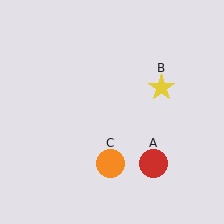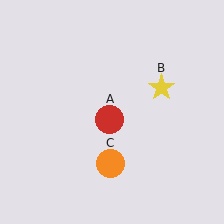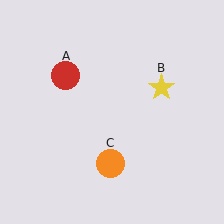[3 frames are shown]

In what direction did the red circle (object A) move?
The red circle (object A) moved up and to the left.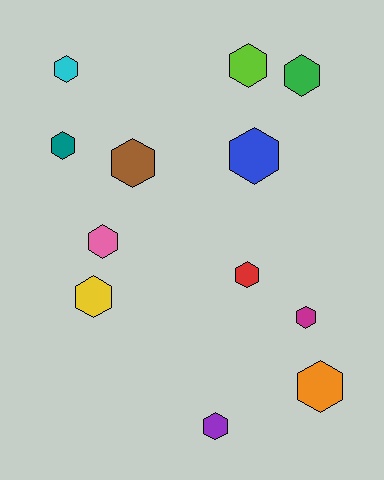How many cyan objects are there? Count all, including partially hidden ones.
There is 1 cyan object.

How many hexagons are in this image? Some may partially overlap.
There are 12 hexagons.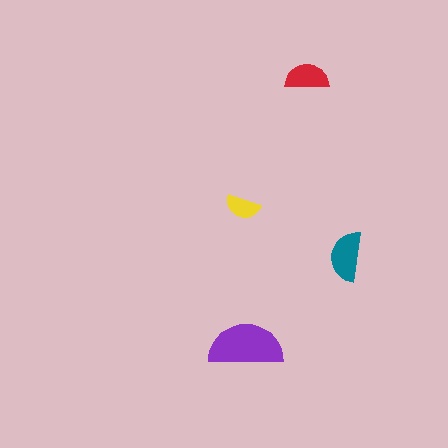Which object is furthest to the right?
The teal semicircle is rightmost.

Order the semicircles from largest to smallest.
the purple one, the teal one, the red one, the yellow one.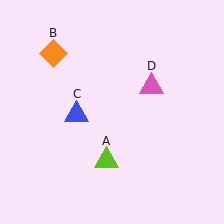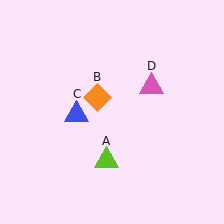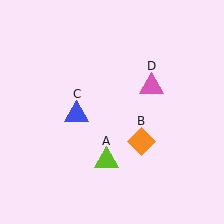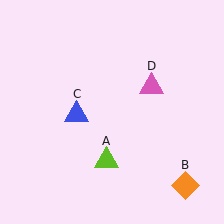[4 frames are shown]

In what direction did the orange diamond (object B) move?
The orange diamond (object B) moved down and to the right.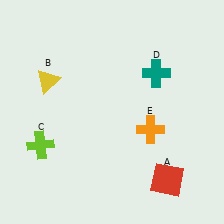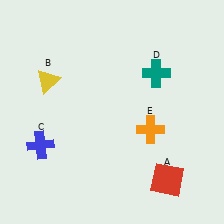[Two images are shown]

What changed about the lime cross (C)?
In Image 1, C is lime. In Image 2, it changed to blue.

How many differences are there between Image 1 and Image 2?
There is 1 difference between the two images.